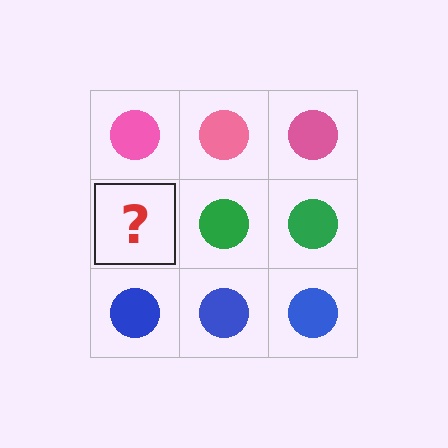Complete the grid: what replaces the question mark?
The question mark should be replaced with a green circle.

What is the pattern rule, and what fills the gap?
The rule is that each row has a consistent color. The gap should be filled with a green circle.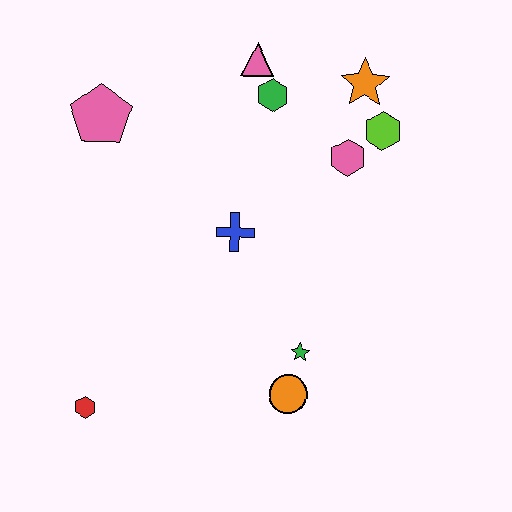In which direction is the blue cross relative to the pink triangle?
The blue cross is below the pink triangle.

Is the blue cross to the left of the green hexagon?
Yes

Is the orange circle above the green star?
No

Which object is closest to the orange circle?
The green star is closest to the orange circle.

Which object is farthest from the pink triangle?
The red hexagon is farthest from the pink triangle.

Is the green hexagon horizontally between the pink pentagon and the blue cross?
No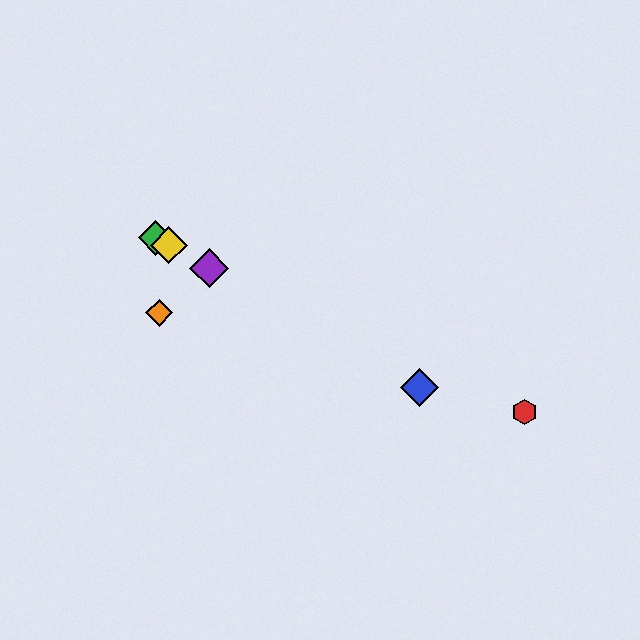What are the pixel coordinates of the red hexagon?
The red hexagon is at (524, 412).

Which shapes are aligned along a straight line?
The blue diamond, the green diamond, the yellow diamond, the purple diamond are aligned along a straight line.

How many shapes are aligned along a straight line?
4 shapes (the blue diamond, the green diamond, the yellow diamond, the purple diamond) are aligned along a straight line.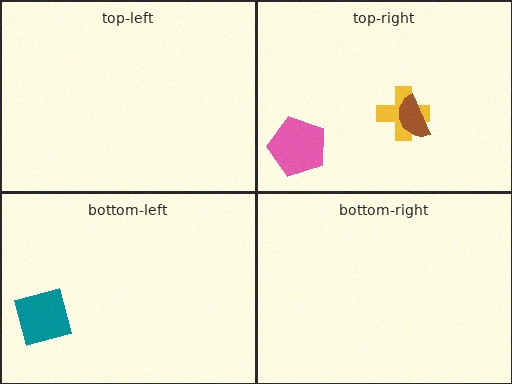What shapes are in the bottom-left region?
The teal square.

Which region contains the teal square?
The bottom-left region.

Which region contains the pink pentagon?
The top-right region.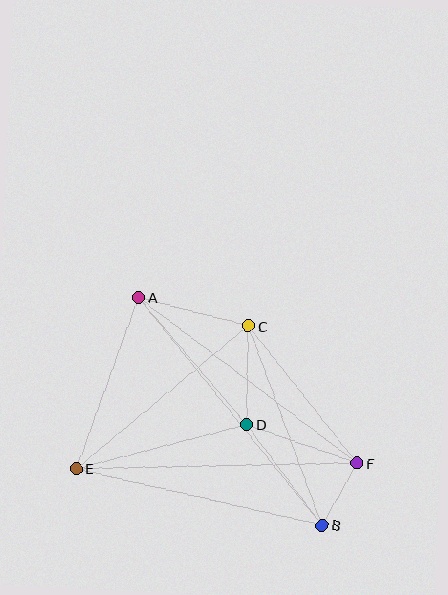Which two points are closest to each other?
Points B and F are closest to each other.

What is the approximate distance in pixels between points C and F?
The distance between C and F is approximately 175 pixels.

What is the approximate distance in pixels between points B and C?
The distance between B and C is approximately 212 pixels.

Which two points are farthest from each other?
Points A and B are farthest from each other.